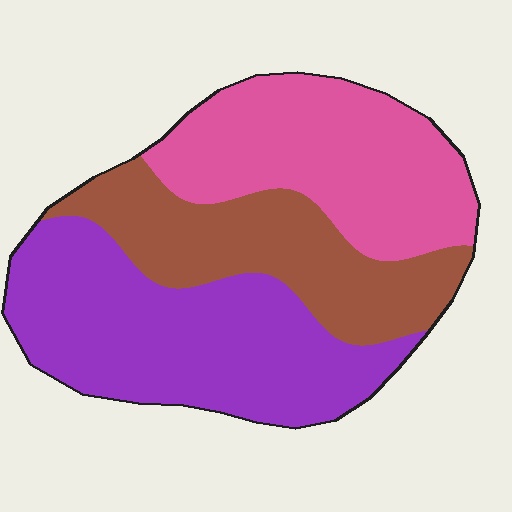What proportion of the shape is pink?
Pink covers around 30% of the shape.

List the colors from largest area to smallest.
From largest to smallest: purple, pink, brown.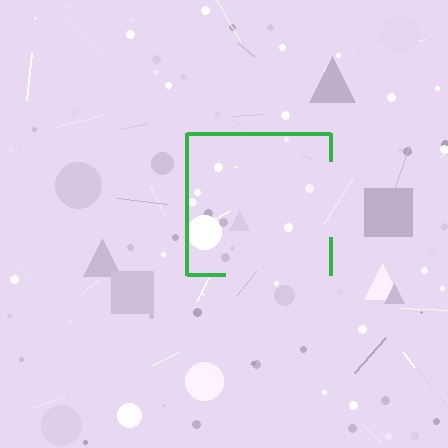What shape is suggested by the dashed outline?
The dashed outline suggests a square.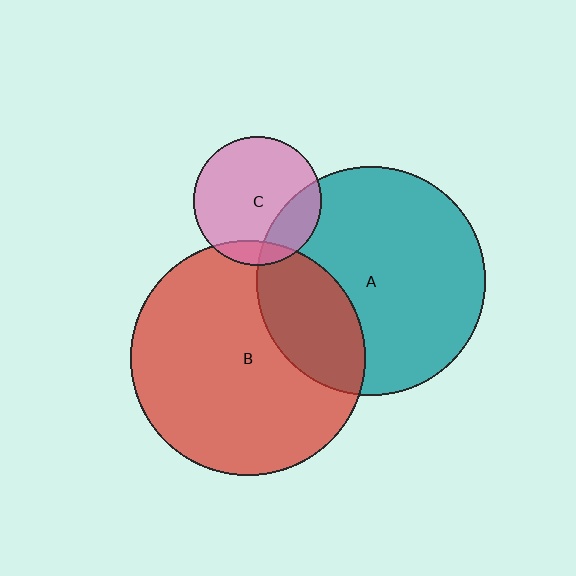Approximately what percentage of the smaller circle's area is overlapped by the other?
Approximately 10%.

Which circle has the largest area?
Circle B (red).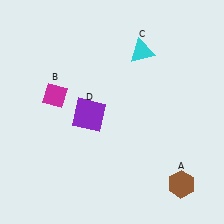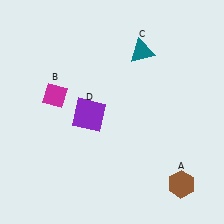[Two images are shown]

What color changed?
The triangle (C) changed from cyan in Image 1 to teal in Image 2.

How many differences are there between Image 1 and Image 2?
There is 1 difference between the two images.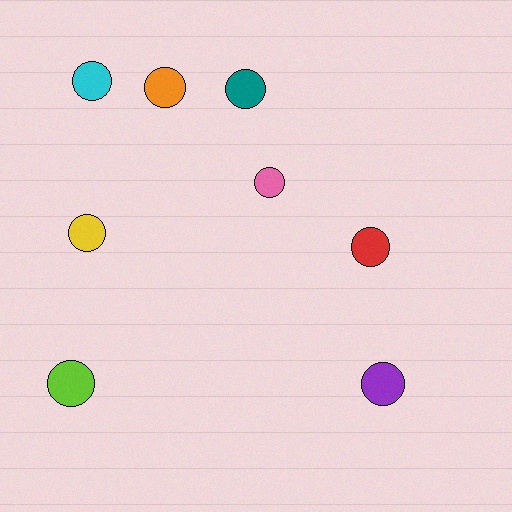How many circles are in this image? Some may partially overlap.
There are 8 circles.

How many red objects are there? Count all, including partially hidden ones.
There is 1 red object.